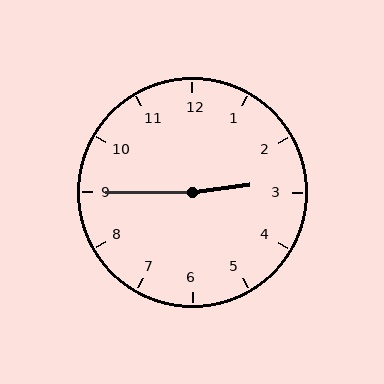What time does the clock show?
2:45.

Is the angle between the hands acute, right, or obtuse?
It is obtuse.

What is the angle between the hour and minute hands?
Approximately 172 degrees.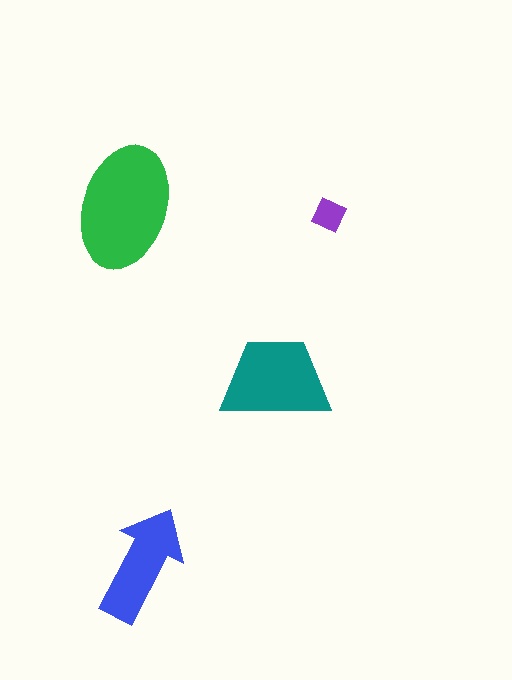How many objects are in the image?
There are 4 objects in the image.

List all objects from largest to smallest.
The green ellipse, the teal trapezoid, the blue arrow, the purple diamond.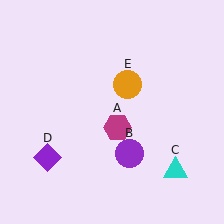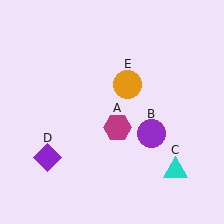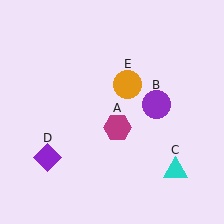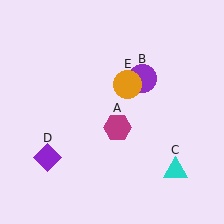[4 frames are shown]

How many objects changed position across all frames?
1 object changed position: purple circle (object B).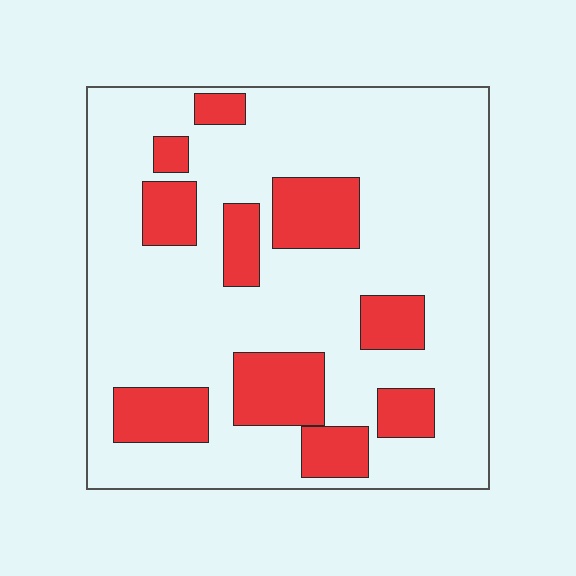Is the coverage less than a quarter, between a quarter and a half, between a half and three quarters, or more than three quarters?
Less than a quarter.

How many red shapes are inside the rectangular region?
10.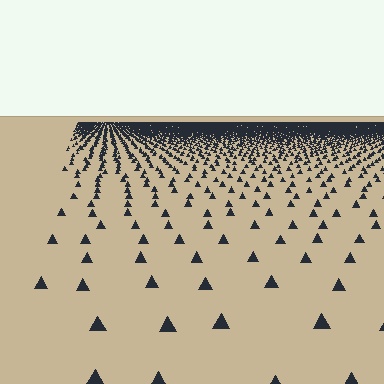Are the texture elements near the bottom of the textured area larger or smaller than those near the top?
Larger. Near the bottom, elements are closer to the viewer and appear at a bigger on-screen size.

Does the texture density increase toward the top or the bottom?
Density increases toward the top.